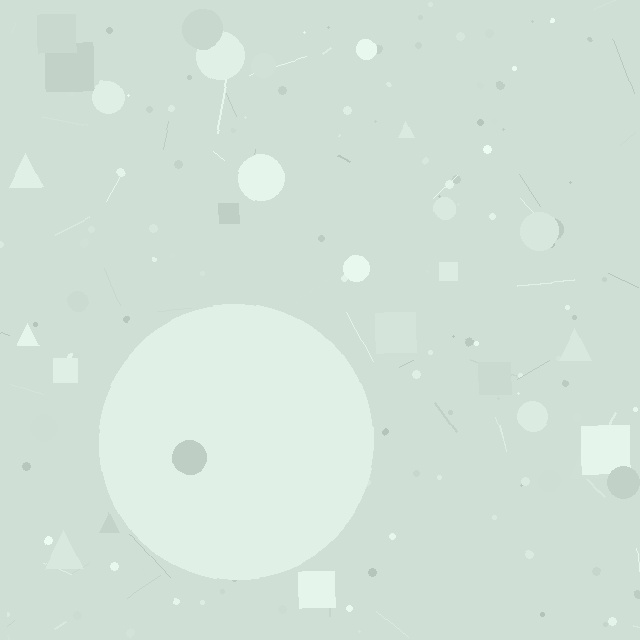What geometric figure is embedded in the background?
A circle is embedded in the background.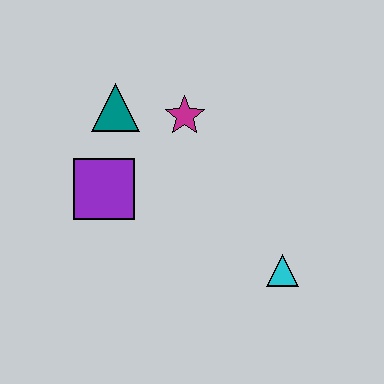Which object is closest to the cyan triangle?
The magenta star is closest to the cyan triangle.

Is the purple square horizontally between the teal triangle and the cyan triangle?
No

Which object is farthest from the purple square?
The cyan triangle is farthest from the purple square.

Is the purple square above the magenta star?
No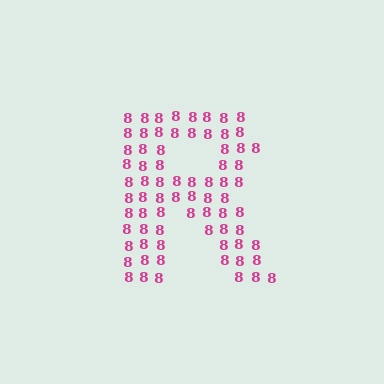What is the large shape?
The large shape is the letter R.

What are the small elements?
The small elements are digit 8's.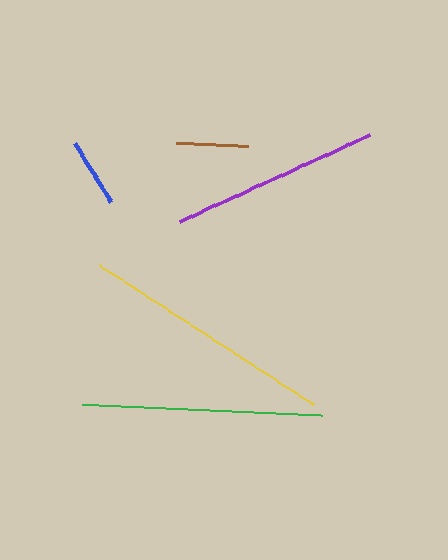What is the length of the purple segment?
The purple segment is approximately 209 pixels long.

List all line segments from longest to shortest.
From longest to shortest: yellow, green, purple, brown, blue.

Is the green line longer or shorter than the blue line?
The green line is longer than the blue line.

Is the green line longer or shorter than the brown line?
The green line is longer than the brown line.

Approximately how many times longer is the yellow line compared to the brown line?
The yellow line is approximately 3.6 times the length of the brown line.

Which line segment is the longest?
The yellow line is the longest at approximately 256 pixels.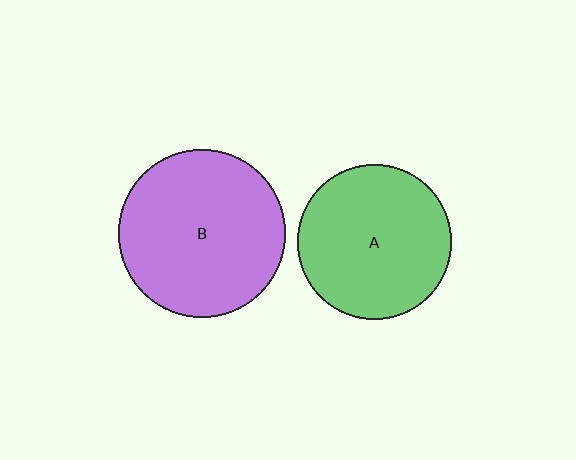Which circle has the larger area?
Circle B (purple).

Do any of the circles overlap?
No, none of the circles overlap.